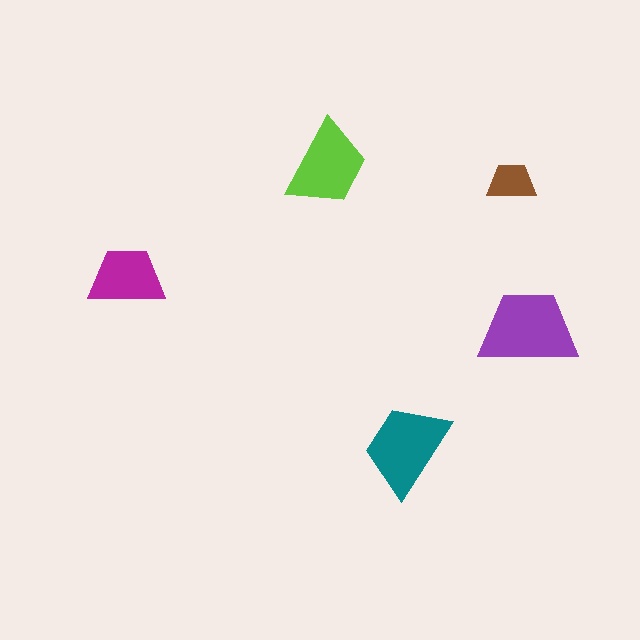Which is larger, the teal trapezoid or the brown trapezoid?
The teal one.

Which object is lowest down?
The teal trapezoid is bottommost.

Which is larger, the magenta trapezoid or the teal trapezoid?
The teal one.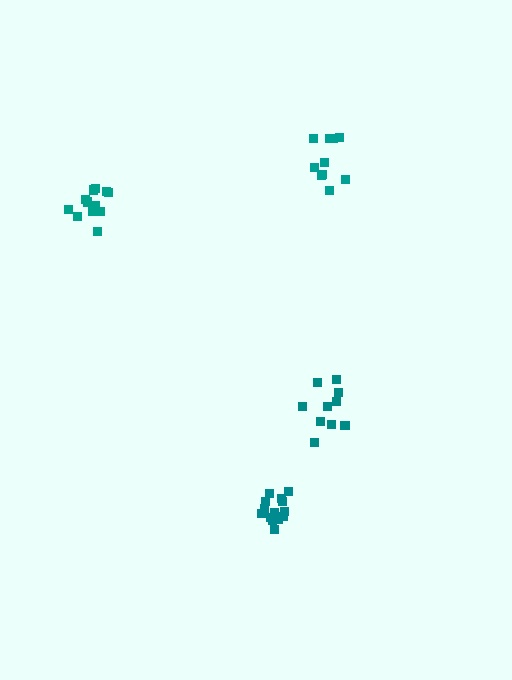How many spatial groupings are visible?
There are 4 spatial groupings.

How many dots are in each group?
Group 1: 10 dots, Group 2: 14 dots, Group 3: 10 dots, Group 4: 12 dots (46 total).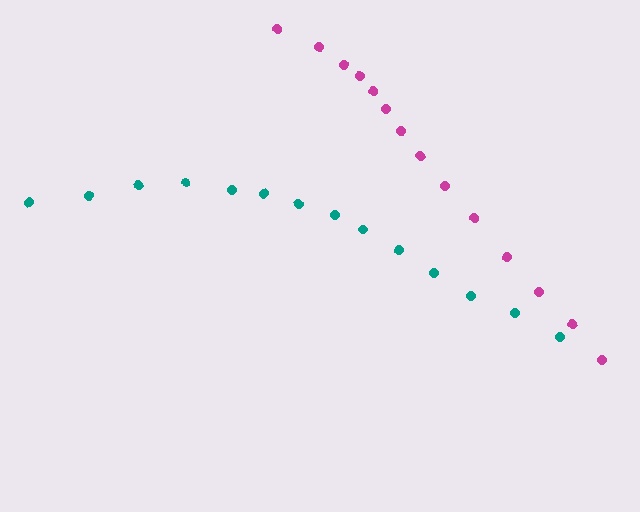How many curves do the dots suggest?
There are 2 distinct paths.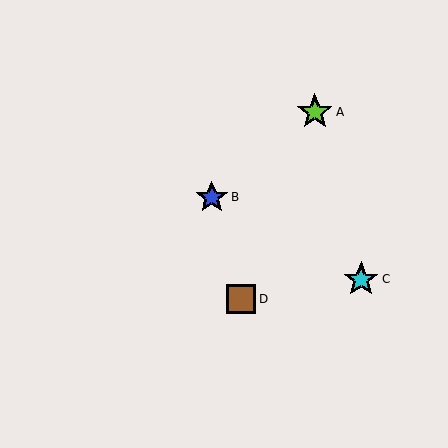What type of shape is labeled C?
Shape C is a cyan star.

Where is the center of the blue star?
The center of the blue star is at (212, 197).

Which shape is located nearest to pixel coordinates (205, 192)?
The blue star (labeled B) at (212, 197) is nearest to that location.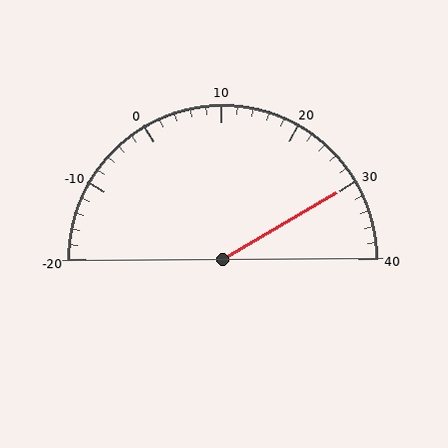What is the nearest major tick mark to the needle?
The nearest major tick mark is 30.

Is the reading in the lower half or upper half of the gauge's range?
The reading is in the upper half of the range (-20 to 40).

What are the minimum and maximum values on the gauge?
The gauge ranges from -20 to 40.